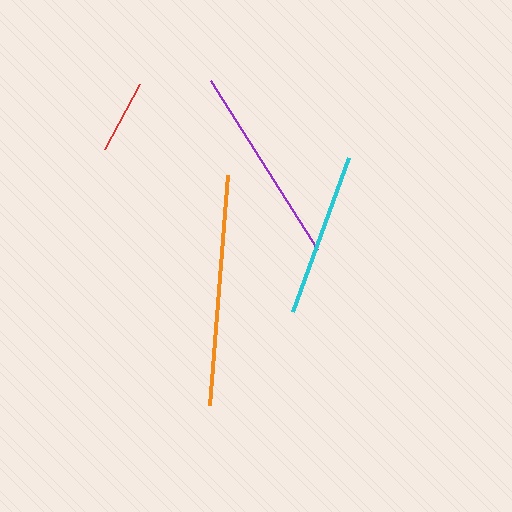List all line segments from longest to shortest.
From longest to shortest: orange, purple, cyan, red.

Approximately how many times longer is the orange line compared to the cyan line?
The orange line is approximately 1.4 times the length of the cyan line.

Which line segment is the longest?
The orange line is the longest at approximately 231 pixels.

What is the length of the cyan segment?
The cyan segment is approximately 164 pixels long.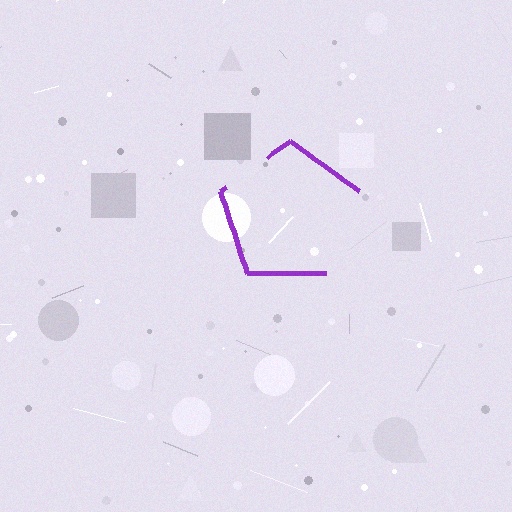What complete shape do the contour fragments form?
The contour fragments form a pentagon.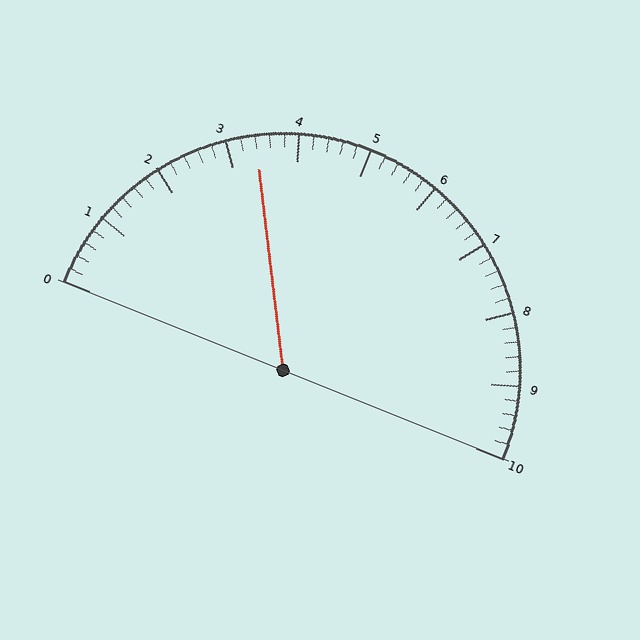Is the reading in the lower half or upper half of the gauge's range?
The reading is in the lower half of the range (0 to 10).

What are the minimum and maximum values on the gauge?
The gauge ranges from 0 to 10.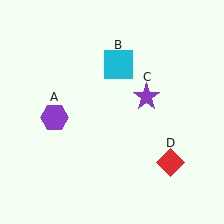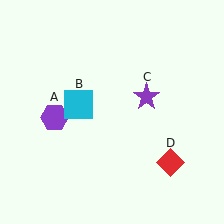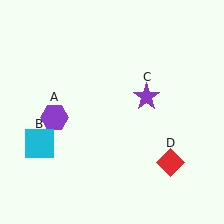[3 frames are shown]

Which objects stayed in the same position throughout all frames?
Purple hexagon (object A) and purple star (object C) and red diamond (object D) remained stationary.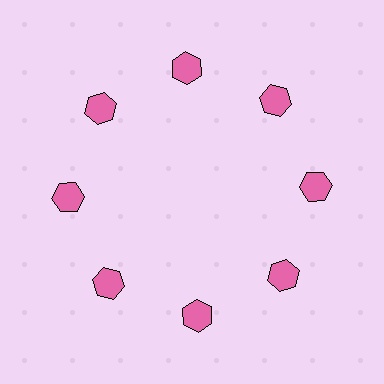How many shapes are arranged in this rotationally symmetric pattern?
There are 8 shapes, arranged in 8 groups of 1.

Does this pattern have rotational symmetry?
Yes, this pattern has 8-fold rotational symmetry. It looks the same after rotating 45 degrees around the center.